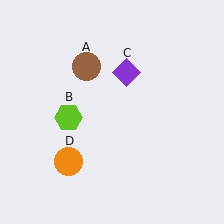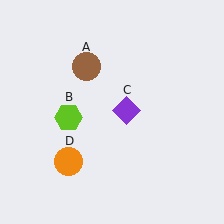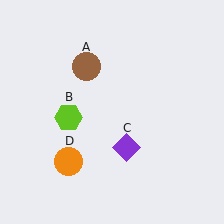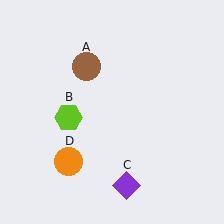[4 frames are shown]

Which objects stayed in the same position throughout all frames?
Brown circle (object A) and lime hexagon (object B) and orange circle (object D) remained stationary.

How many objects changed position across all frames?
1 object changed position: purple diamond (object C).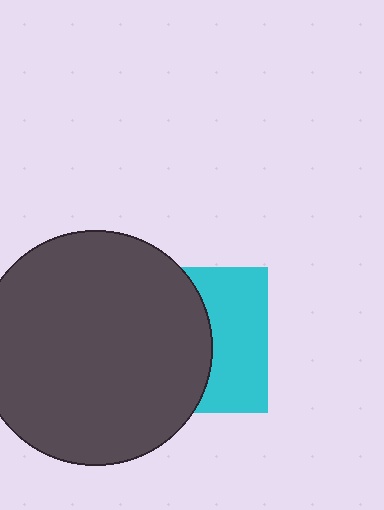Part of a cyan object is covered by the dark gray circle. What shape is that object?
It is a square.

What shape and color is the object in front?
The object in front is a dark gray circle.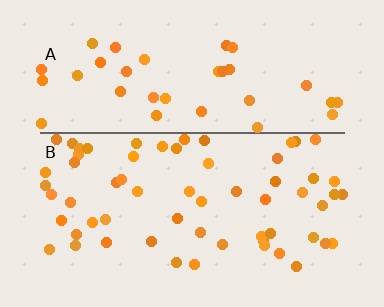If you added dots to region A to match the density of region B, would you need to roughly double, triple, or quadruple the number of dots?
Approximately double.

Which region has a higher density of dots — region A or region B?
B (the bottom).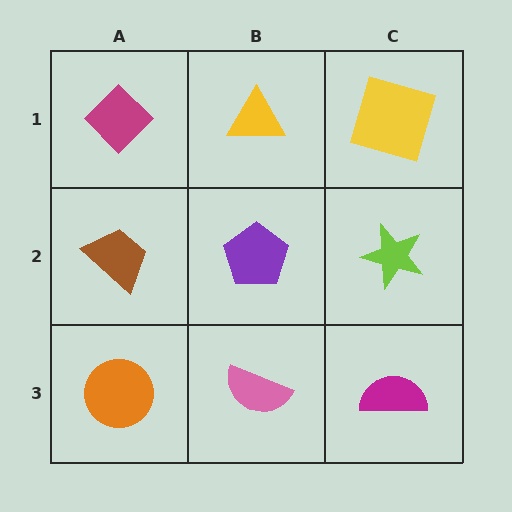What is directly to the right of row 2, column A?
A purple pentagon.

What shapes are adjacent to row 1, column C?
A lime star (row 2, column C), a yellow triangle (row 1, column B).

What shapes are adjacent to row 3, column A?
A brown trapezoid (row 2, column A), a pink semicircle (row 3, column B).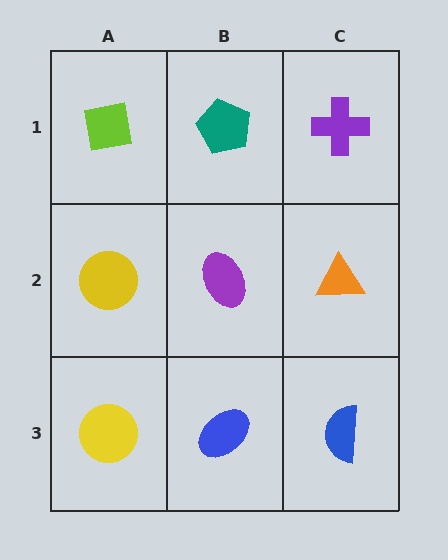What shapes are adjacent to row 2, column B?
A teal pentagon (row 1, column B), a blue ellipse (row 3, column B), a yellow circle (row 2, column A), an orange triangle (row 2, column C).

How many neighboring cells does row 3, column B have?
3.